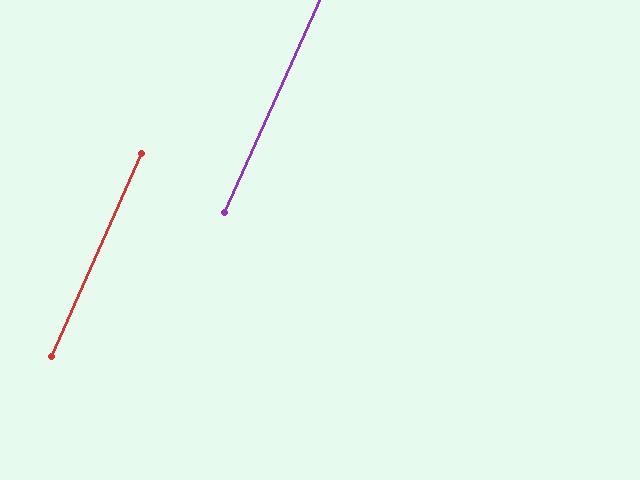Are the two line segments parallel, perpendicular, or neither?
Parallel — their directions differ by only 0.5°.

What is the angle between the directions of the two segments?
Approximately 1 degree.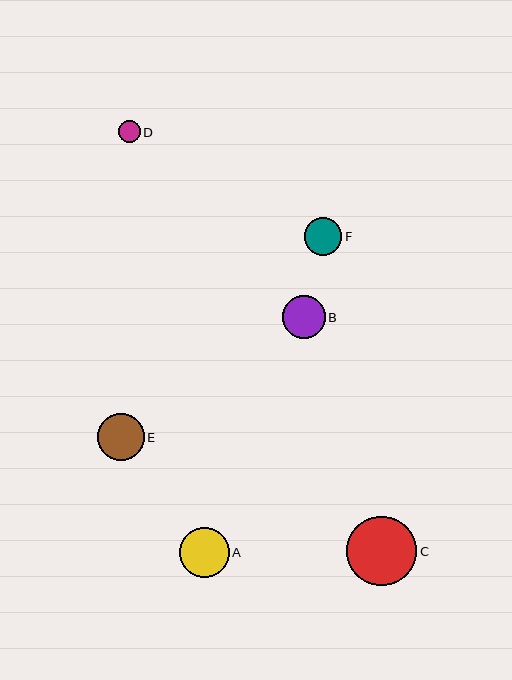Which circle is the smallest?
Circle D is the smallest with a size of approximately 22 pixels.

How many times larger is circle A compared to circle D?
Circle A is approximately 2.3 times the size of circle D.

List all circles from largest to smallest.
From largest to smallest: C, A, E, B, F, D.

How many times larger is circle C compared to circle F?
Circle C is approximately 1.9 times the size of circle F.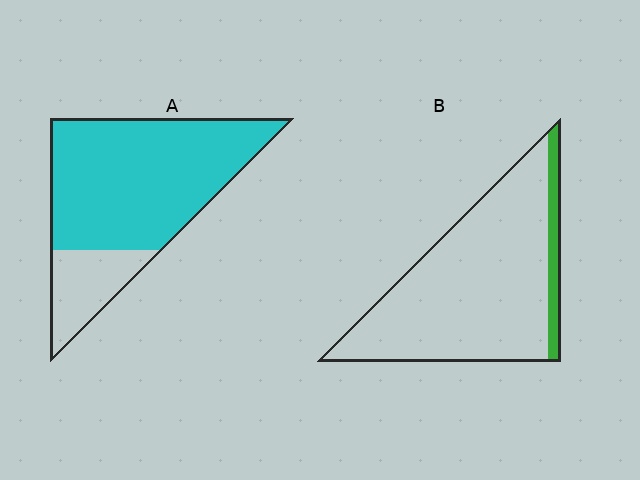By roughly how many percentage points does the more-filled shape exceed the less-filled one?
By roughly 70 percentage points (A over B).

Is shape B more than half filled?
No.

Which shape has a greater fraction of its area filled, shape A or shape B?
Shape A.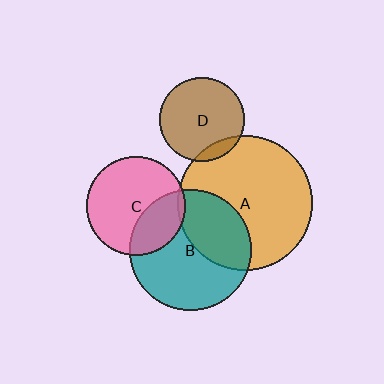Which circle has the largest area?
Circle A (orange).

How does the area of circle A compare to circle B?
Approximately 1.2 times.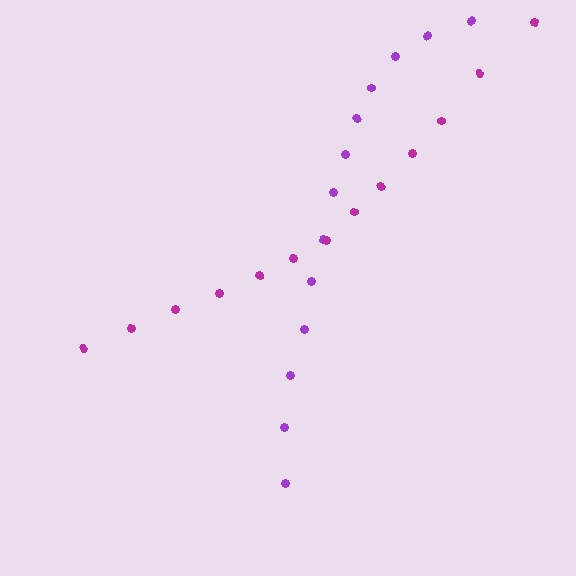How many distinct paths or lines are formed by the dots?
There are 2 distinct paths.